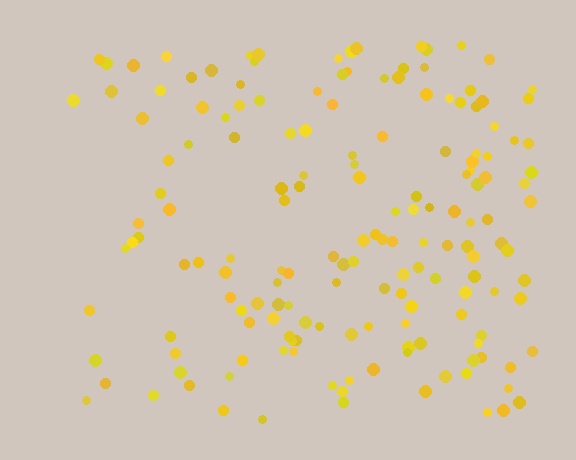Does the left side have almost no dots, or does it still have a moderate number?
Still a moderate number, just noticeably fewer than the right.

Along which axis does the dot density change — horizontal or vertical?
Horizontal.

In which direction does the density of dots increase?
From left to right, with the right side densest.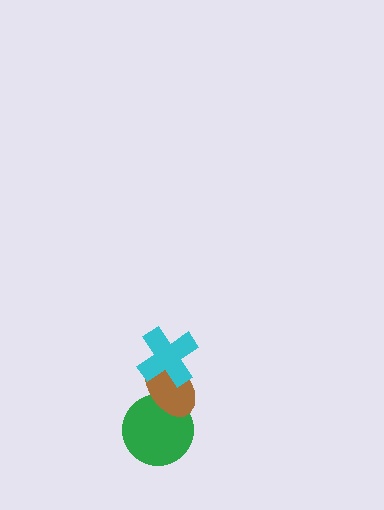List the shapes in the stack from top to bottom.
From top to bottom: the cyan cross, the brown ellipse, the green circle.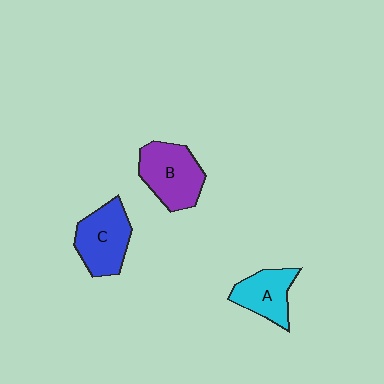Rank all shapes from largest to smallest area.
From largest to smallest: B (purple), C (blue), A (cyan).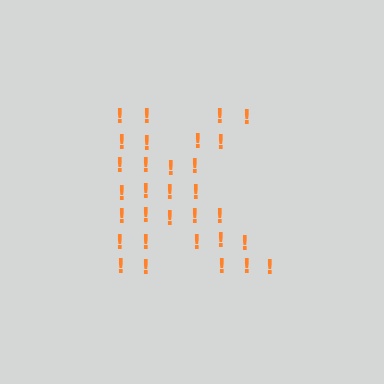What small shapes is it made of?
It is made of small exclamation marks.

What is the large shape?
The large shape is the letter K.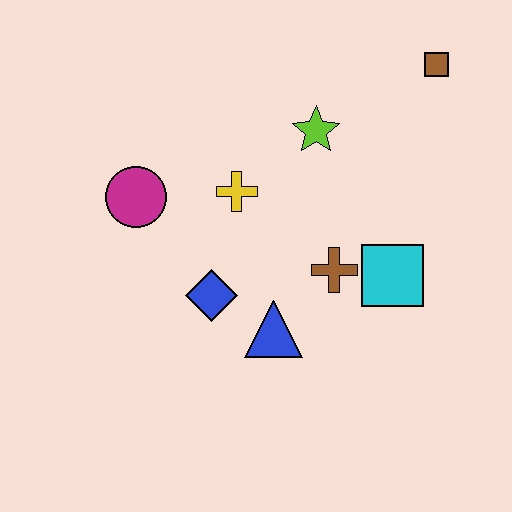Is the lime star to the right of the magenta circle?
Yes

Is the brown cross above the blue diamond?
Yes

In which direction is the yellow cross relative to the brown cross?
The yellow cross is to the left of the brown cross.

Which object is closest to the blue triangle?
The blue diamond is closest to the blue triangle.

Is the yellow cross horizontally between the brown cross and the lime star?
No